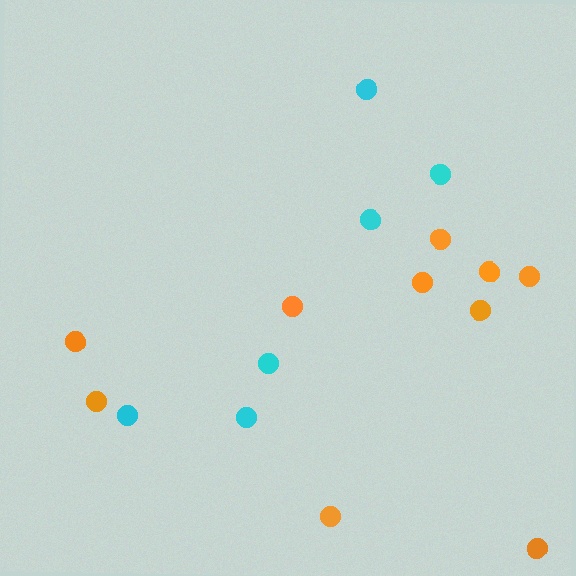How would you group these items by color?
There are 2 groups: one group of orange circles (10) and one group of cyan circles (6).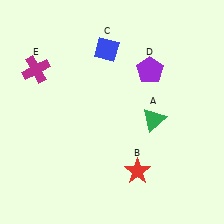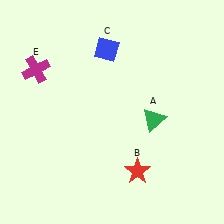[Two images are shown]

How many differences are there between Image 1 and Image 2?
There is 1 difference between the two images.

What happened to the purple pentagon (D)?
The purple pentagon (D) was removed in Image 2. It was in the top-right area of Image 1.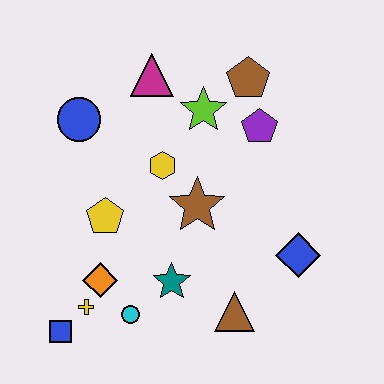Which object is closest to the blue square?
The yellow cross is closest to the blue square.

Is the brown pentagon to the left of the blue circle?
No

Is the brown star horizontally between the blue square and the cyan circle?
No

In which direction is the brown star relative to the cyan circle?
The brown star is above the cyan circle.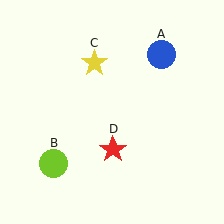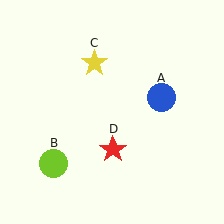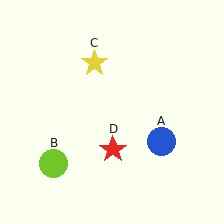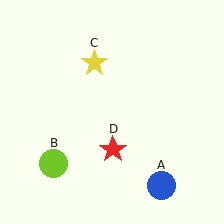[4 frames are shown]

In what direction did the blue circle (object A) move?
The blue circle (object A) moved down.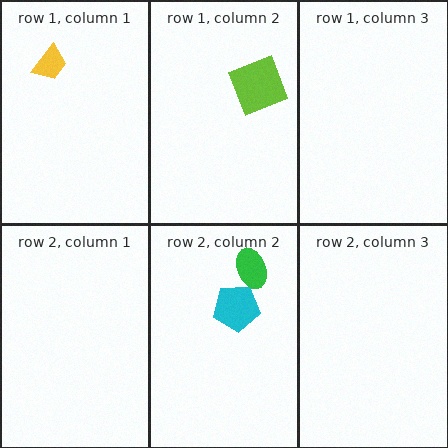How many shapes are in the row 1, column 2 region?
1.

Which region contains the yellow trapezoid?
The row 1, column 1 region.